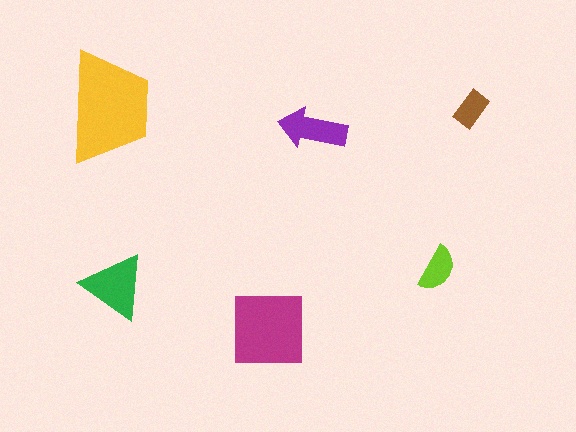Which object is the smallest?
The brown rectangle.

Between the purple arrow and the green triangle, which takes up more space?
The green triangle.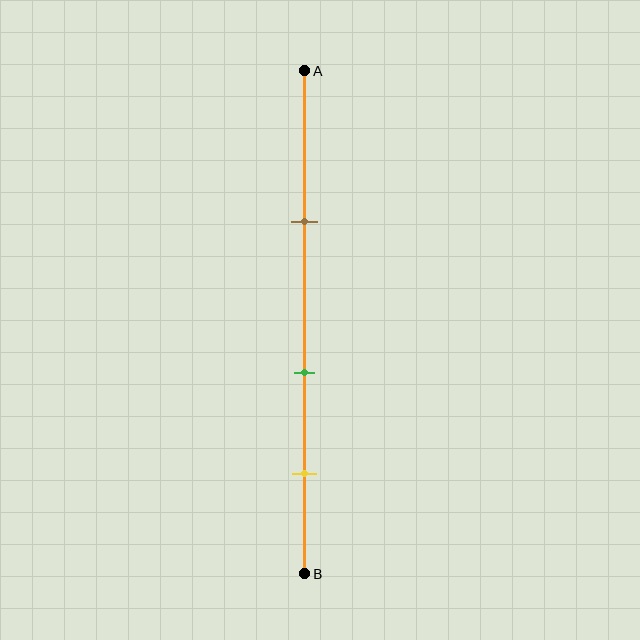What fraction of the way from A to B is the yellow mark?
The yellow mark is approximately 80% (0.8) of the way from A to B.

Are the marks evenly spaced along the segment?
Yes, the marks are approximately evenly spaced.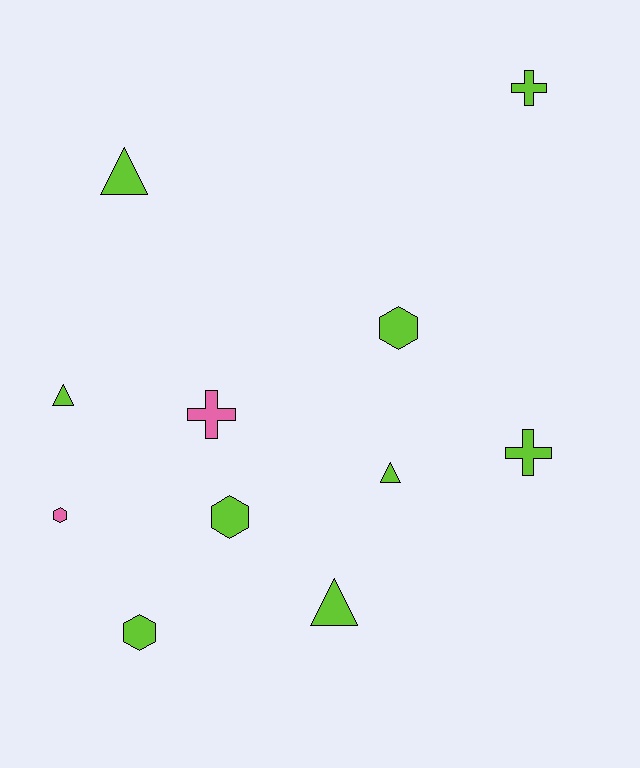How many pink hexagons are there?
There is 1 pink hexagon.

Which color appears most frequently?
Lime, with 9 objects.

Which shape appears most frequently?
Triangle, with 4 objects.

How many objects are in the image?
There are 11 objects.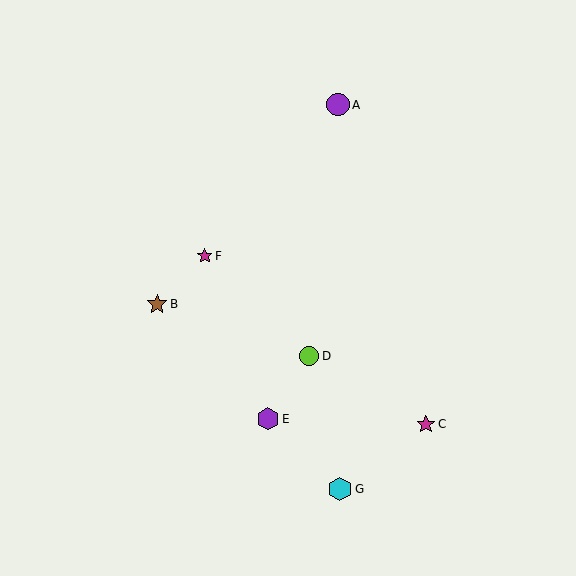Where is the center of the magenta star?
The center of the magenta star is at (205, 256).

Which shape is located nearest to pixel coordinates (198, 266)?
The magenta star (labeled F) at (205, 256) is nearest to that location.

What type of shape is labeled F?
Shape F is a magenta star.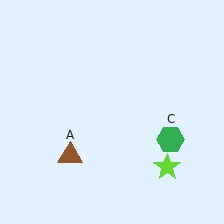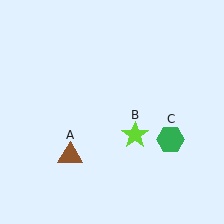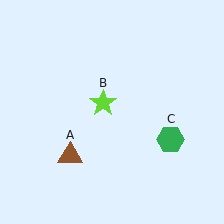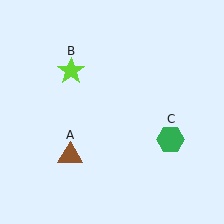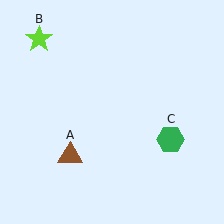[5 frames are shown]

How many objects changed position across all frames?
1 object changed position: lime star (object B).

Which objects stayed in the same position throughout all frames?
Brown triangle (object A) and green hexagon (object C) remained stationary.